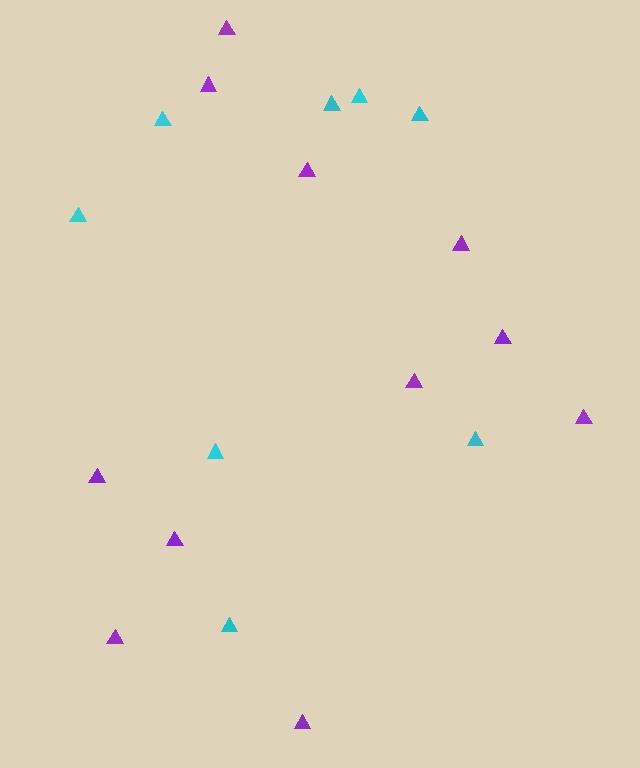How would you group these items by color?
There are 2 groups: one group of purple triangles (11) and one group of cyan triangles (8).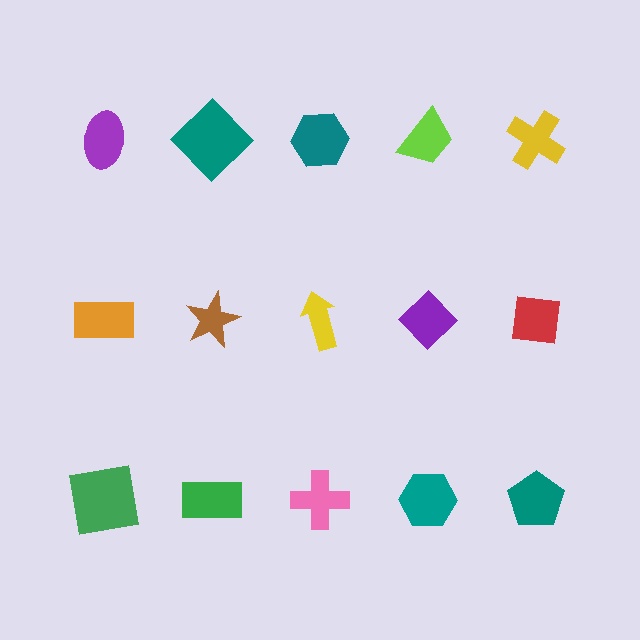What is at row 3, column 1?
A green square.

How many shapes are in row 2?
5 shapes.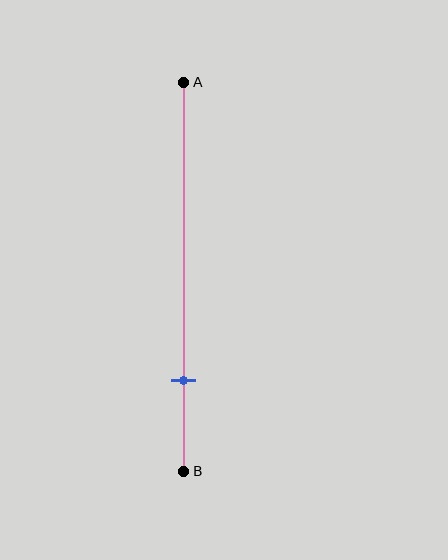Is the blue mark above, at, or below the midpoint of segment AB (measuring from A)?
The blue mark is below the midpoint of segment AB.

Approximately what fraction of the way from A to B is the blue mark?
The blue mark is approximately 75% of the way from A to B.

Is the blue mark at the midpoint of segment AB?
No, the mark is at about 75% from A, not at the 50% midpoint.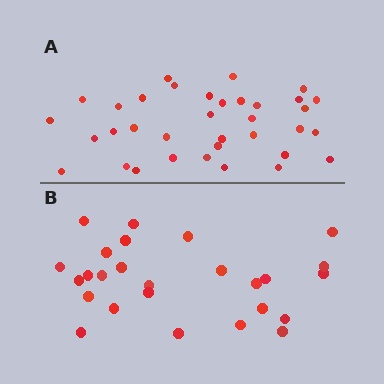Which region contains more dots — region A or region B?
Region A (the top region) has more dots.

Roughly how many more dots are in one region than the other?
Region A has roughly 8 or so more dots than region B.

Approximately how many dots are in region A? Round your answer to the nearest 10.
About 40 dots. (The exact count is 35, which rounds to 40.)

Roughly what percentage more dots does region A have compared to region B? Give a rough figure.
About 35% more.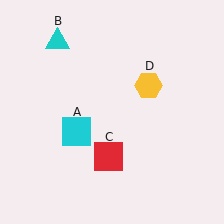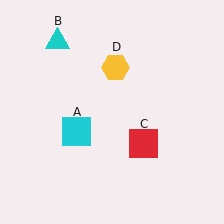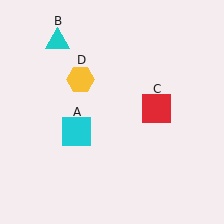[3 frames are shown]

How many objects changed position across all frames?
2 objects changed position: red square (object C), yellow hexagon (object D).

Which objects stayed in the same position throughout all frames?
Cyan square (object A) and cyan triangle (object B) remained stationary.